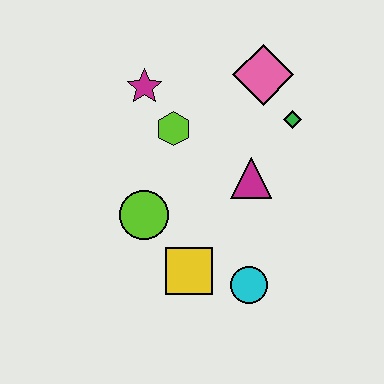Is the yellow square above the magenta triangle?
No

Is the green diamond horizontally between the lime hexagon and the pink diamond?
No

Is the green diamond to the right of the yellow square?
Yes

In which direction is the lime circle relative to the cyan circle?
The lime circle is to the left of the cyan circle.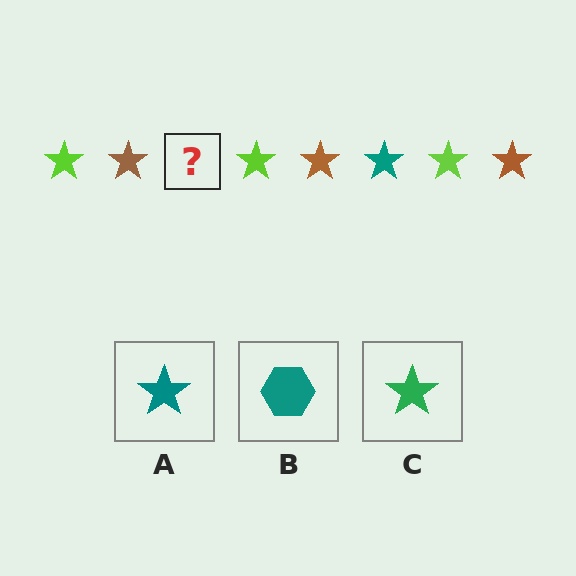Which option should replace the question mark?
Option A.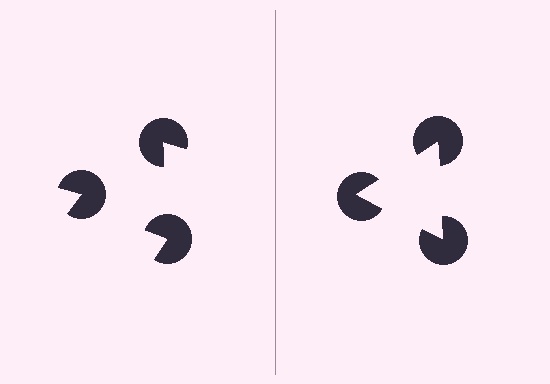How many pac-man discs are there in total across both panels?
6 — 3 on each side.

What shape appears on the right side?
An illusory triangle.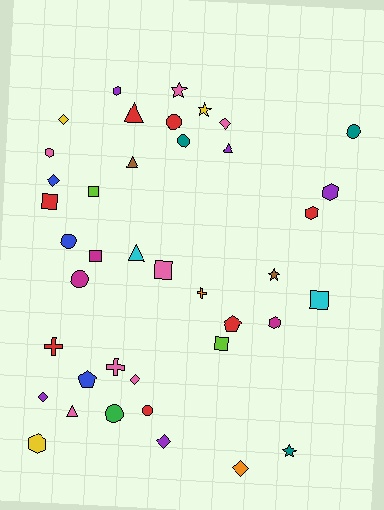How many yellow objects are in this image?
There are 3 yellow objects.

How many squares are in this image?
There are 6 squares.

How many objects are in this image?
There are 40 objects.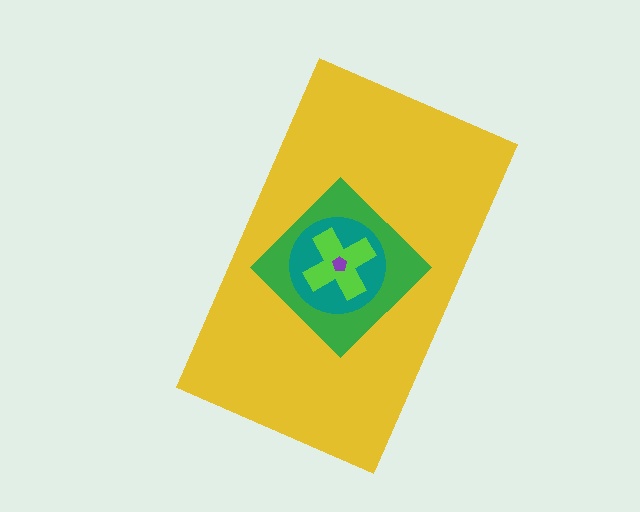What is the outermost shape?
The yellow rectangle.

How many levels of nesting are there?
5.